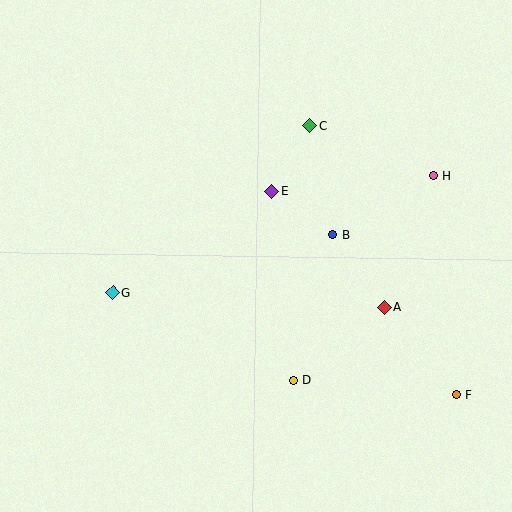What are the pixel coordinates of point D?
Point D is at (293, 380).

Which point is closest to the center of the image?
Point E at (272, 192) is closest to the center.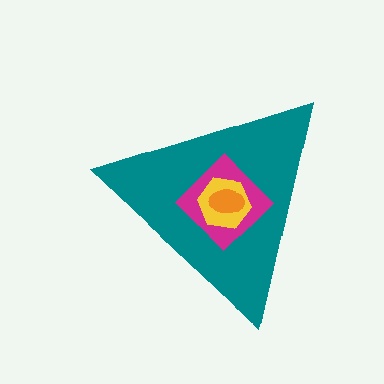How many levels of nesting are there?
4.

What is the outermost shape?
The teal triangle.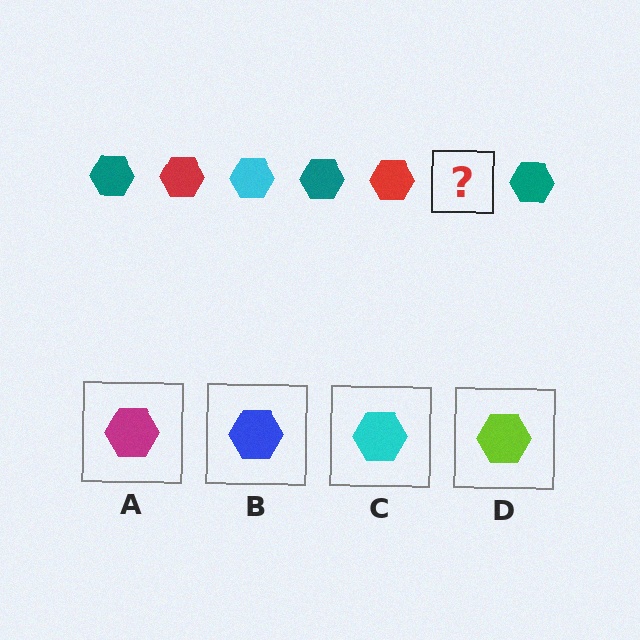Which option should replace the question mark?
Option C.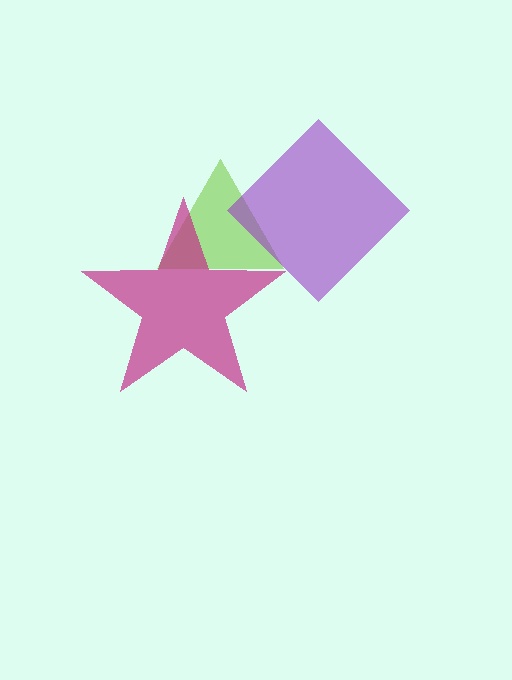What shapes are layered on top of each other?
The layered shapes are: a lime triangle, a magenta star, a purple diamond.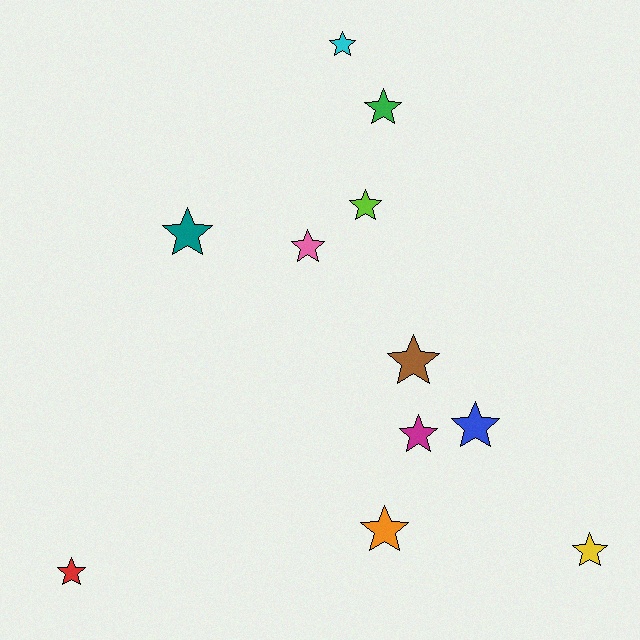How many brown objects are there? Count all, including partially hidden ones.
There is 1 brown object.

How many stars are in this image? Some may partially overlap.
There are 11 stars.